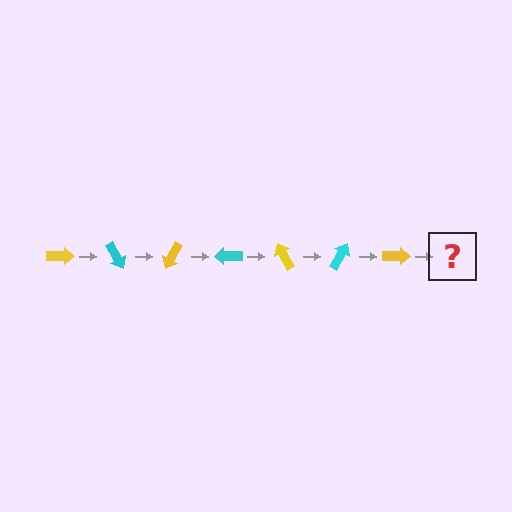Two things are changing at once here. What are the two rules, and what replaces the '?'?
The two rules are that it rotates 60 degrees each step and the color cycles through yellow and cyan. The '?' should be a cyan arrow, rotated 420 degrees from the start.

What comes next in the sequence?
The next element should be a cyan arrow, rotated 420 degrees from the start.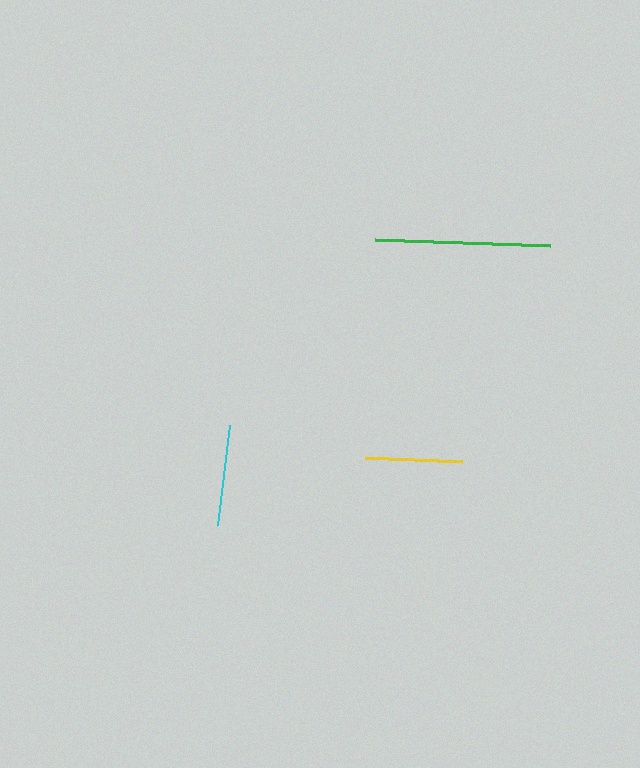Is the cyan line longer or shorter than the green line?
The green line is longer than the cyan line.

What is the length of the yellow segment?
The yellow segment is approximately 97 pixels long.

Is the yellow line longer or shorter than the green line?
The green line is longer than the yellow line.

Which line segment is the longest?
The green line is the longest at approximately 174 pixels.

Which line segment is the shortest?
The yellow line is the shortest at approximately 97 pixels.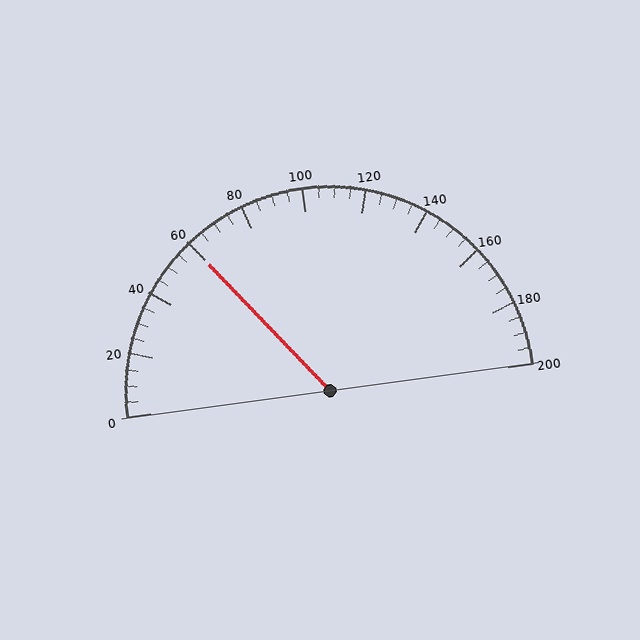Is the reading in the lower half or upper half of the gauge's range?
The reading is in the lower half of the range (0 to 200).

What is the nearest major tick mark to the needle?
The nearest major tick mark is 60.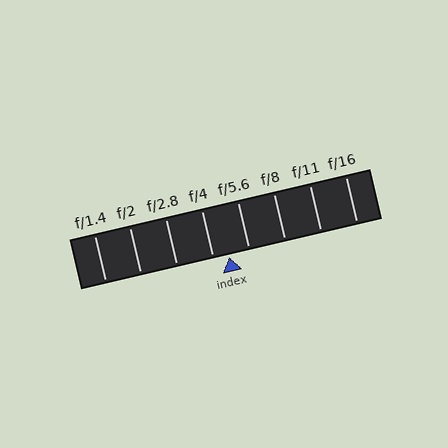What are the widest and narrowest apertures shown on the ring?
The widest aperture shown is f/1.4 and the narrowest is f/16.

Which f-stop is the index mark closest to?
The index mark is closest to f/4.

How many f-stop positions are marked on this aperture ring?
There are 8 f-stop positions marked.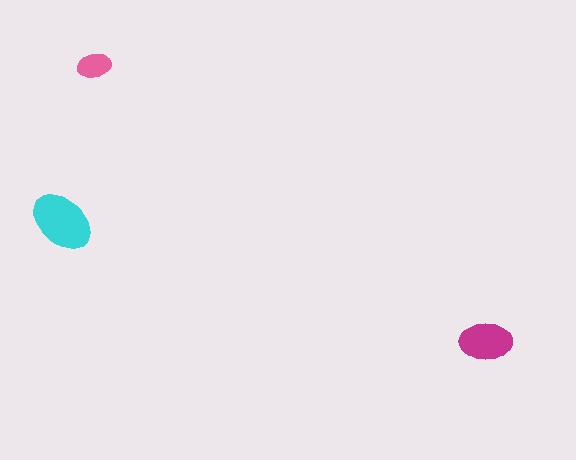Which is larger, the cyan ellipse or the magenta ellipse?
The cyan one.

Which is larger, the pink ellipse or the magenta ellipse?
The magenta one.